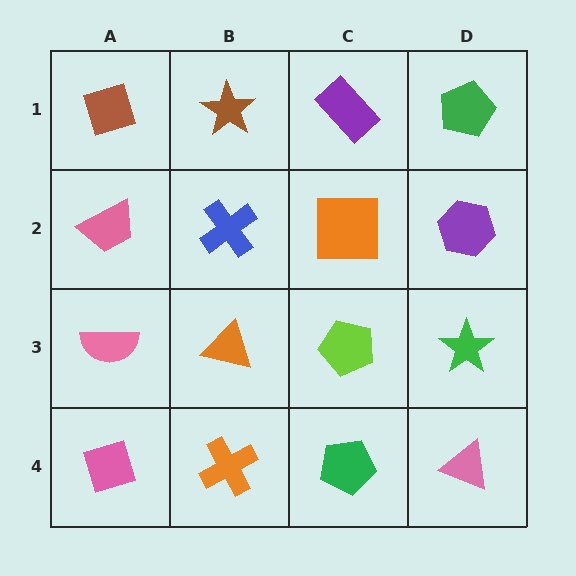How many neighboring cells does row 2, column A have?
3.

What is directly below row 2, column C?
A lime pentagon.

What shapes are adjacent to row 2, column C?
A purple rectangle (row 1, column C), a lime pentagon (row 3, column C), a blue cross (row 2, column B), a purple hexagon (row 2, column D).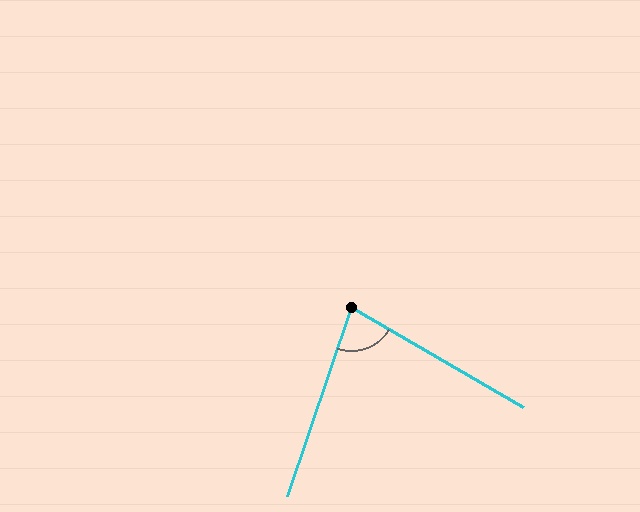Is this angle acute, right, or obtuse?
It is acute.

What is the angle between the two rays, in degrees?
Approximately 78 degrees.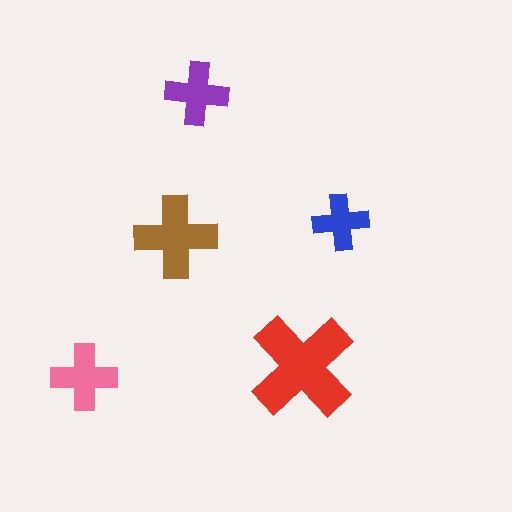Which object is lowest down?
The pink cross is bottommost.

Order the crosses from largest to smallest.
the red one, the brown one, the pink one, the purple one, the blue one.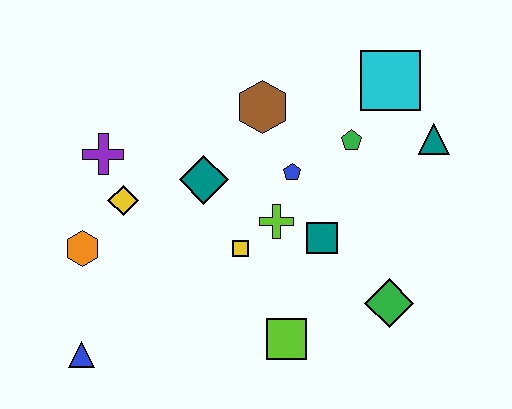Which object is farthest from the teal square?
The blue triangle is farthest from the teal square.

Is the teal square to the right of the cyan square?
No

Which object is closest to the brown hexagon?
The blue pentagon is closest to the brown hexagon.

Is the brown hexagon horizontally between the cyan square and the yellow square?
Yes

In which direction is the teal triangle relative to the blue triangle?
The teal triangle is to the right of the blue triangle.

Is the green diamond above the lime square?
Yes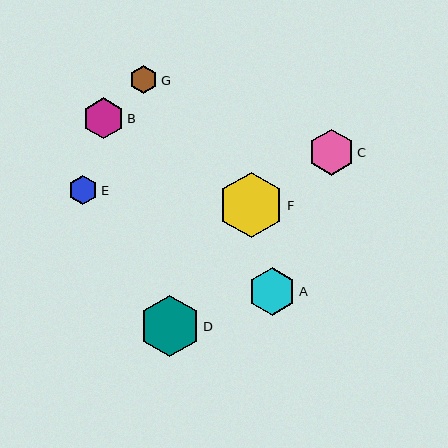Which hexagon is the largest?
Hexagon F is the largest with a size of approximately 65 pixels.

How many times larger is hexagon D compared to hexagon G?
Hexagon D is approximately 2.2 times the size of hexagon G.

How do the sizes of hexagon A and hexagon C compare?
Hexagon A and hexagon C are approximately the same size.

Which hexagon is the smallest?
Hexagon G is the smallest with a size of approximately 28 pixels.